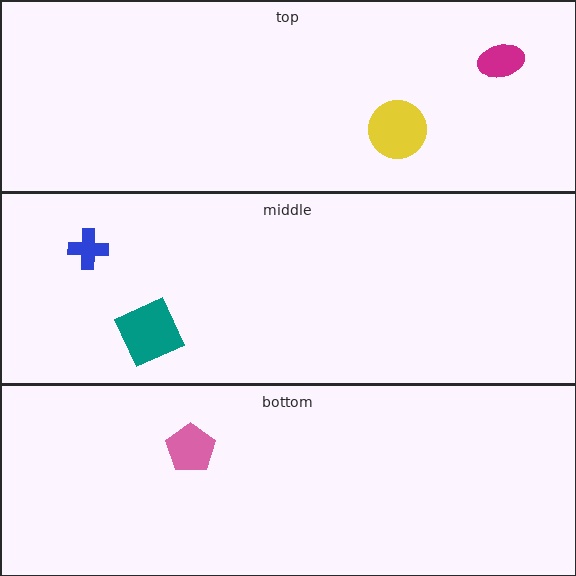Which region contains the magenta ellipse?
The top region.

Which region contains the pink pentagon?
The bottom region.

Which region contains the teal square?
The middle region.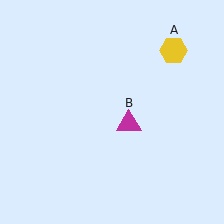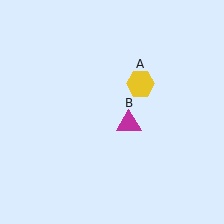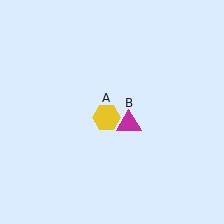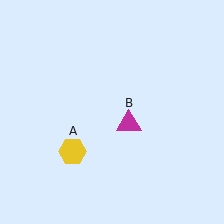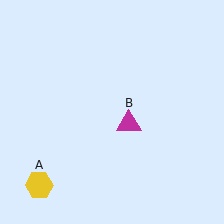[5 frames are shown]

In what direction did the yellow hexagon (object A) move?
The yellow hexagon (object A) moved down and to the left.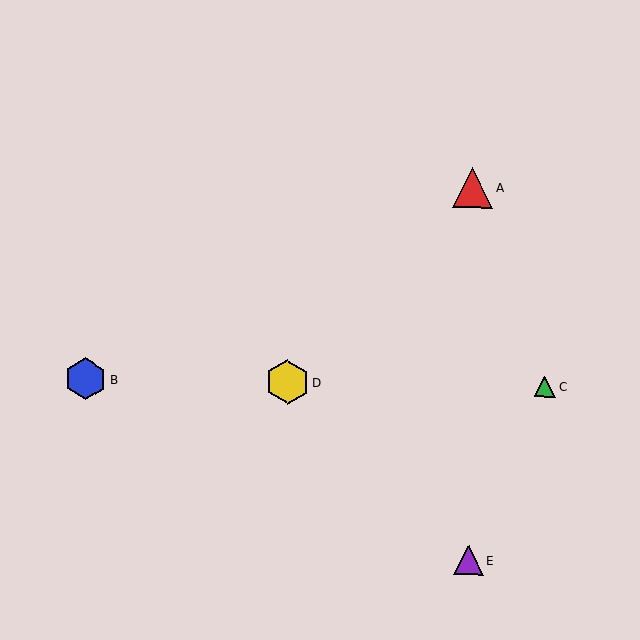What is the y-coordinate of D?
Object D is at y≈382.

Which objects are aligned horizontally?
Objects B, C, D are aligned horizontally.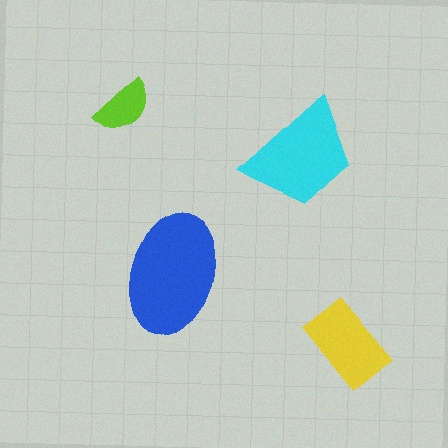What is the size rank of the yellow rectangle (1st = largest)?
3rd.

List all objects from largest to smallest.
The blue ellipse, the cyan trapezoid, the yellow rectangle, the lime semicircle.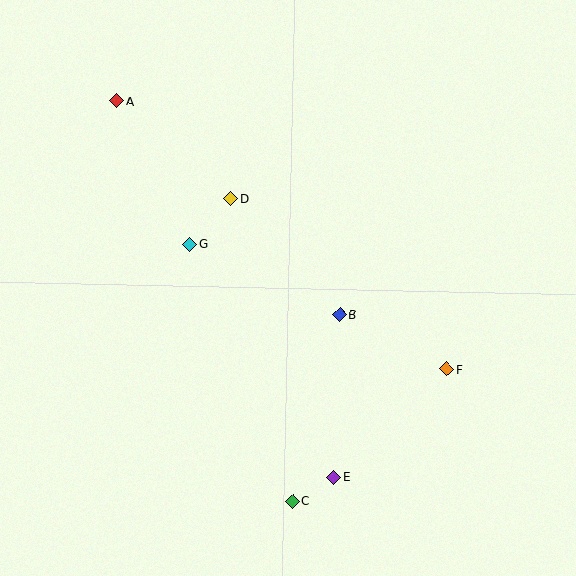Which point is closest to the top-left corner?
Point A is closest to the top-left corner.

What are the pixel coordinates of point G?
Point G is at (189, 244).